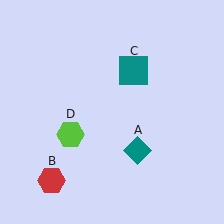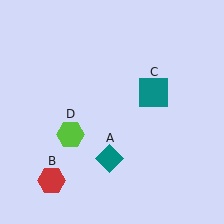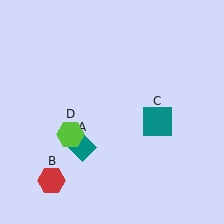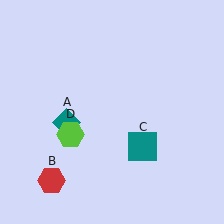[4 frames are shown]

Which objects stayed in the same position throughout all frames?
Red hexagon (object B) and lime hexagon (object D) remained stationary.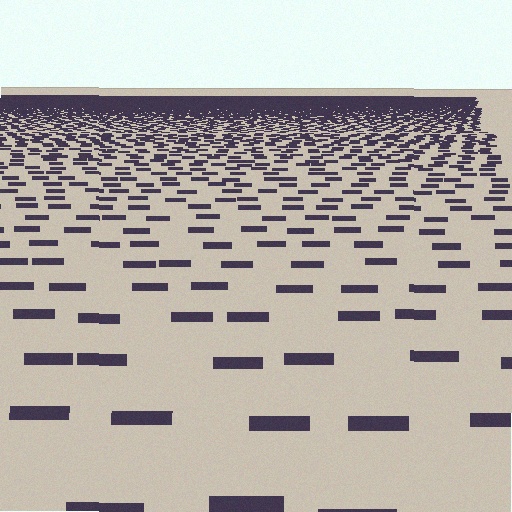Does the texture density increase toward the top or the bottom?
Density increases toward the top.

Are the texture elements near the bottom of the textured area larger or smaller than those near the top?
Larger. Near the bottom, elements are closer to the viewer and appear at a bigger on-screen size.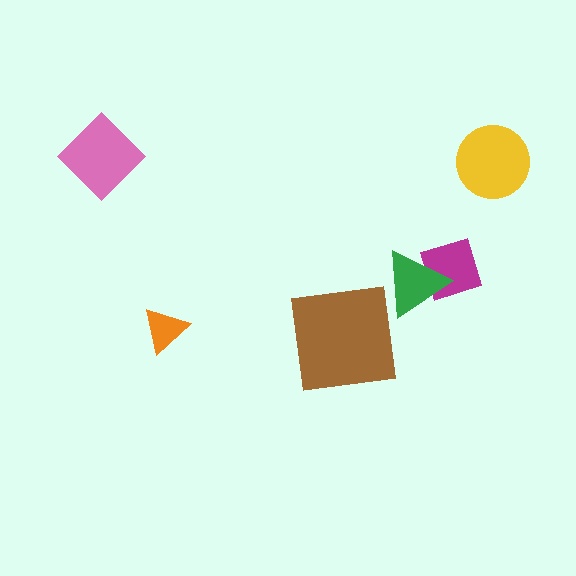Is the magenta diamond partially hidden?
Yes, it is partially covered by another shape.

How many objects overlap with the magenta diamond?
1 object overlaps with the magenta diamond.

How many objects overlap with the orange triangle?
0 objects overlap with the orange triangle.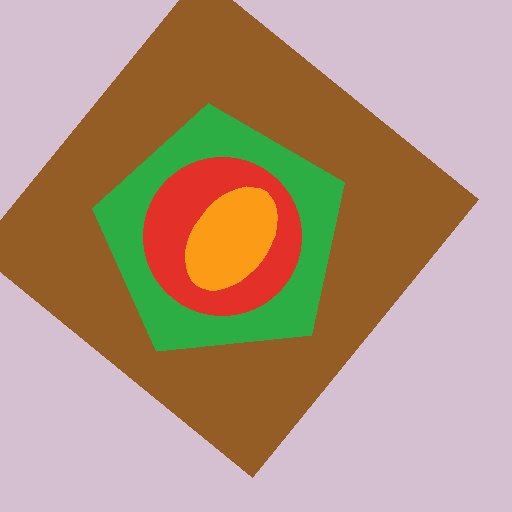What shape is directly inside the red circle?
The orange ellipse.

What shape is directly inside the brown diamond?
The green pentagon.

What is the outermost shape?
The brown diamond.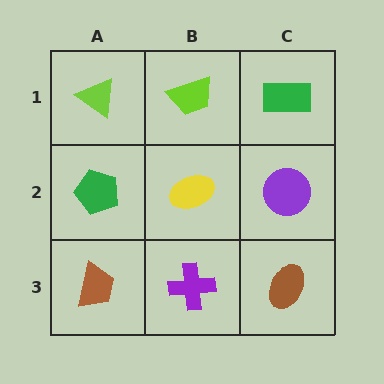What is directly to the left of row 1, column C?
A lime trapezoid.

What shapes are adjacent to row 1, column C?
A purple circle (row 2, column C), a lime trapezoid (row 1, column B).